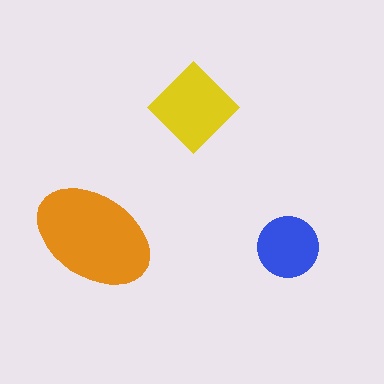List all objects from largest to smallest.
The orange ellipse, the yellow diamond, the blue circle.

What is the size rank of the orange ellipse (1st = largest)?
1st.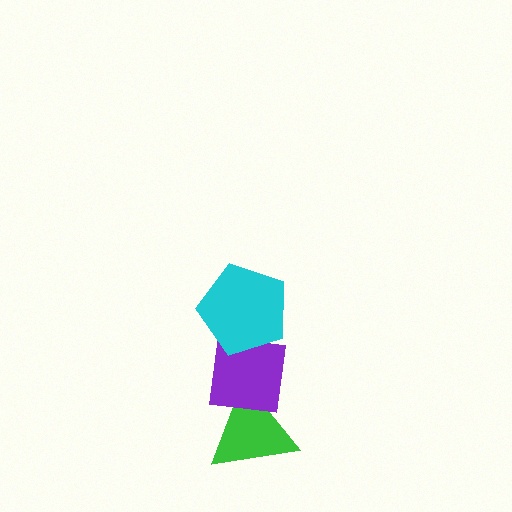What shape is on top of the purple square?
The cyan pentagon is on top of the purple square.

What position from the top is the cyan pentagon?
The cyan pentagon is 1st from the top.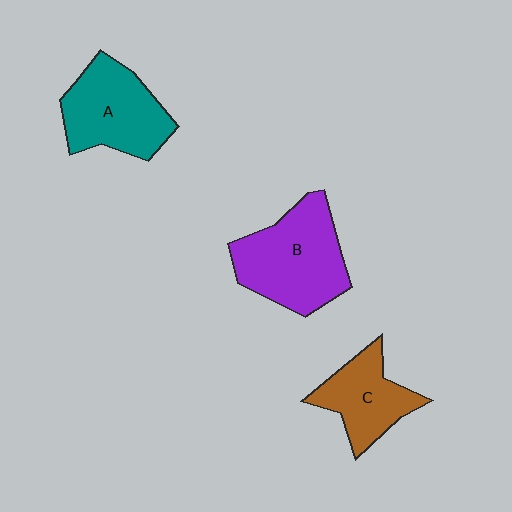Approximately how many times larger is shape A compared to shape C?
Approximately 1.3 times.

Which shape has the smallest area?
Shape C (brown).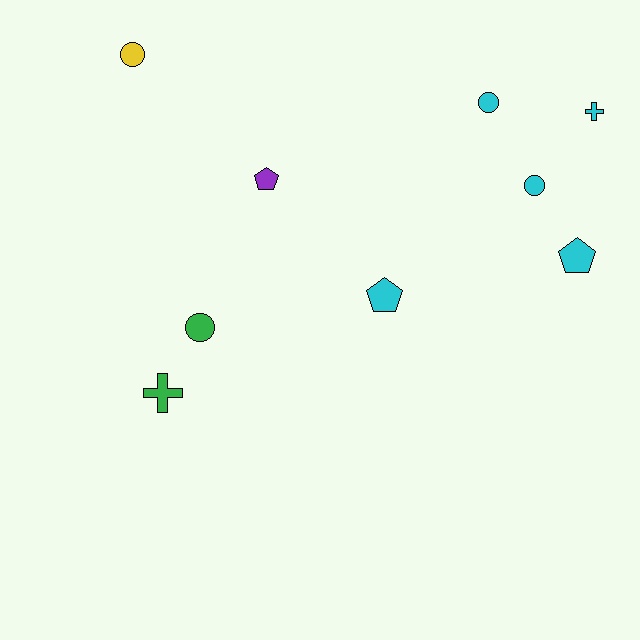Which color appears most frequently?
Cyan, with 5 objects.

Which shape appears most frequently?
Circle, with 4 objects.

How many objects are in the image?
There are 9 objects.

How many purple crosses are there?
There are no purple crosses.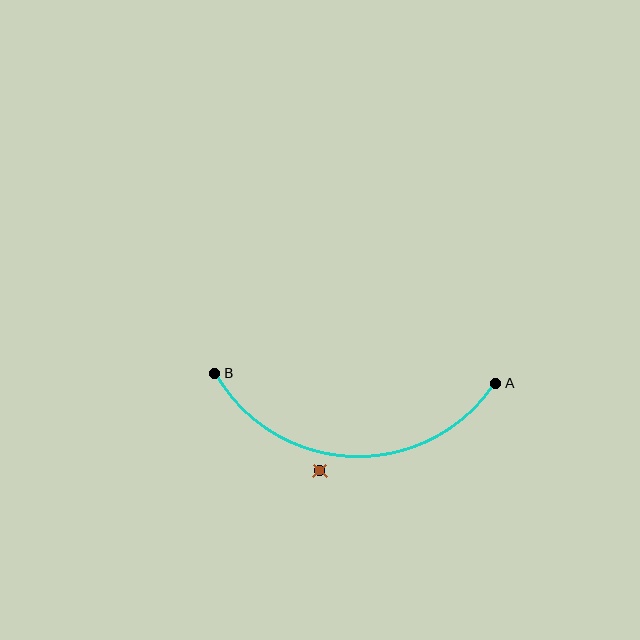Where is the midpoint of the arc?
The arc midpoint is the point on the curve farthest from the straight line joining A and B. It sits below that line.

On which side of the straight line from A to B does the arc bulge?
The arc bulges below the straight line connecting A and B.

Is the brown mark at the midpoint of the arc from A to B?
No — the brown mark does not lie on the arc at all. It sits slightly outside the curve.